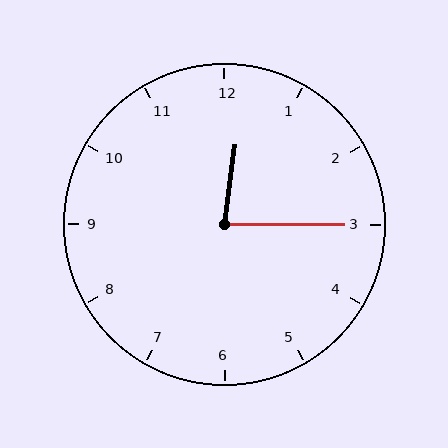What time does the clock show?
12:15.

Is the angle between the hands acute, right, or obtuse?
It is acute.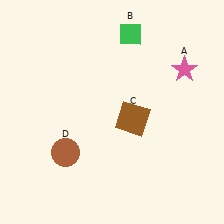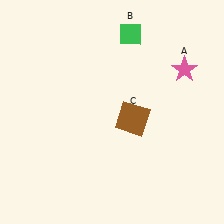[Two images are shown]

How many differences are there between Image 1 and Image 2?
There is 1 difference between the two images.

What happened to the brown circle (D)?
The brown circle (D) was removed in Image 2. It was in the bottom-left area of Image 1.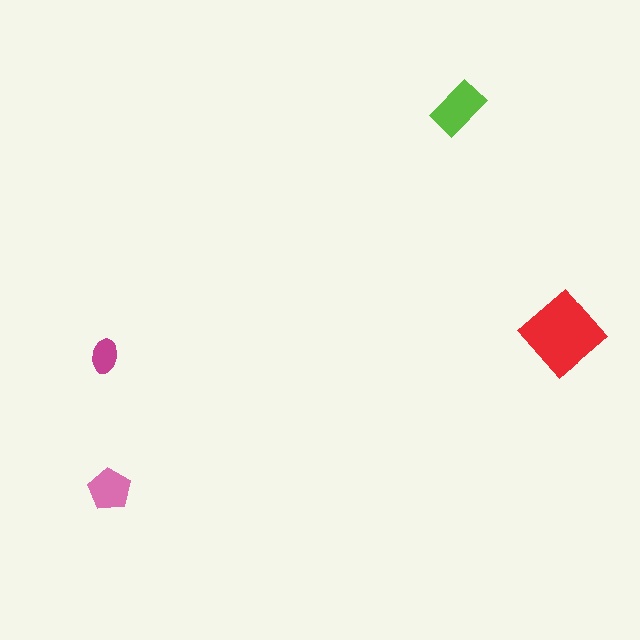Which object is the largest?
The red diamond.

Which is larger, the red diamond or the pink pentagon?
The red diamond.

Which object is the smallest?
The magenta ellipse.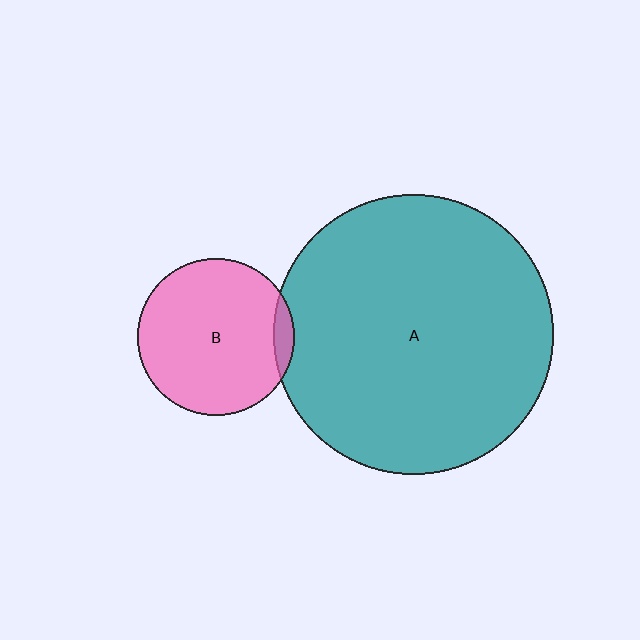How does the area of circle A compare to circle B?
Approximately 3.2 times.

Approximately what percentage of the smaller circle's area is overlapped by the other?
Approximately 5%.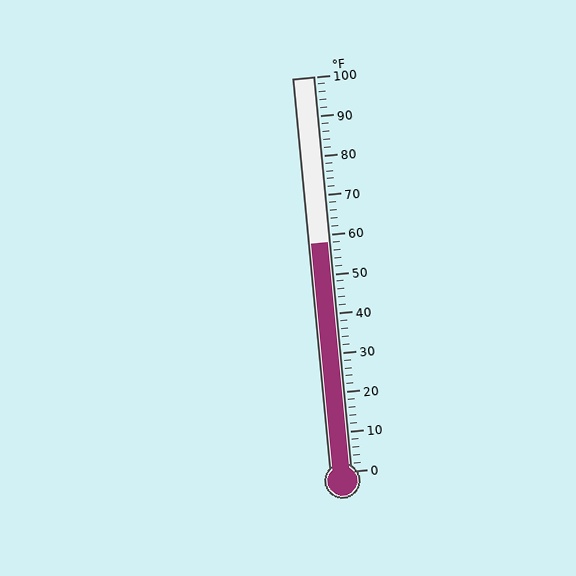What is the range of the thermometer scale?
The thermometer scale ranges from 0°F to 100°F.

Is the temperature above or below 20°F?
The temperature is above 20°F.